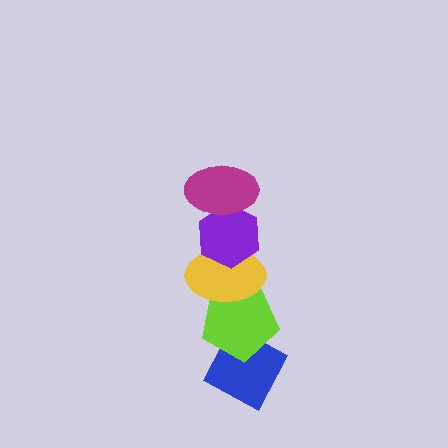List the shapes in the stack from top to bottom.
From top to bottom: the magenta ellipse, the purple hexagon, the yellow ellipse, the lime pentagon, the blue diamond.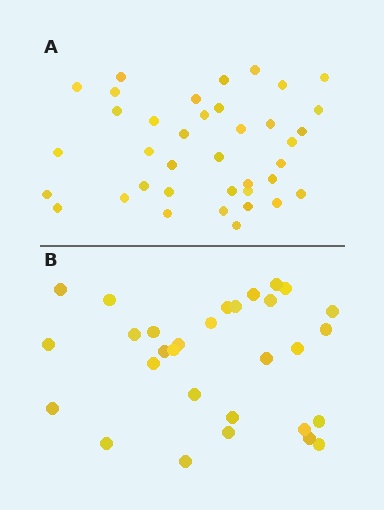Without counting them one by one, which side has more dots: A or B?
Region A (the top region) has more dots.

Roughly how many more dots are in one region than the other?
Region A has roughly 8 or so more dots than region B.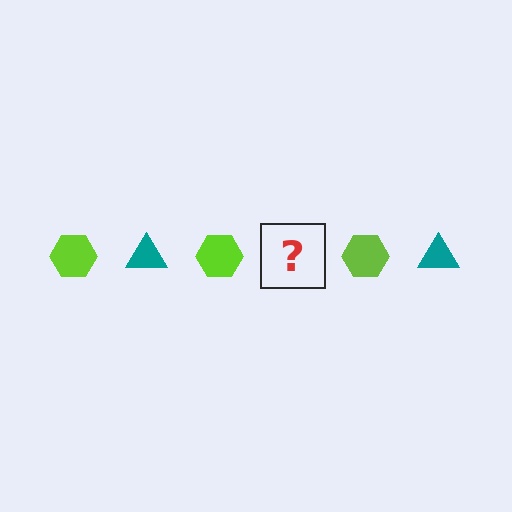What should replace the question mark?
The question mark should be replaced with a teal triangle.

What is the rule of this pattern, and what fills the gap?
The rule is that the pattern alternates between lime hexagon and teal triangle. The gap should be filled with a teal triangle.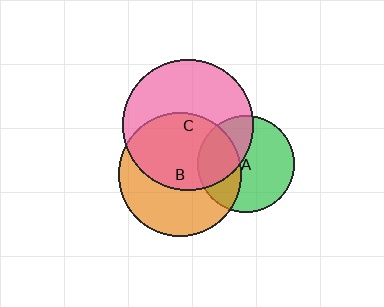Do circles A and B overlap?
Yes.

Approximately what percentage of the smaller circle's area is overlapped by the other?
Approximately 35%.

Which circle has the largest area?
Circle C (pink).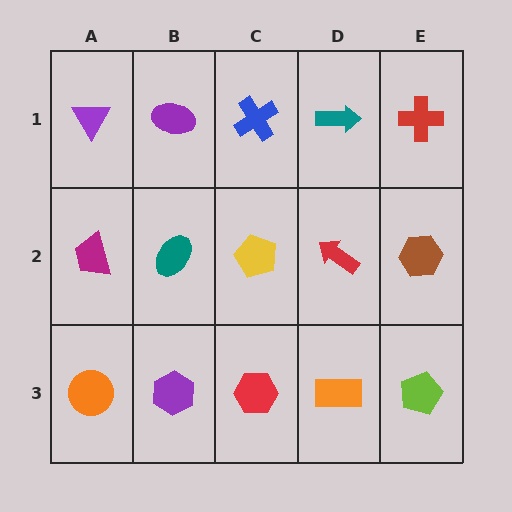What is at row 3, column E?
A lime pentagon.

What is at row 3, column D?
An orange rectangle.